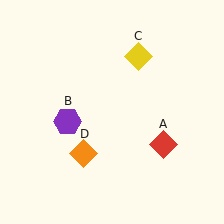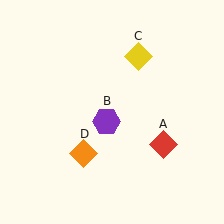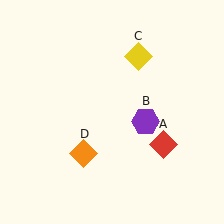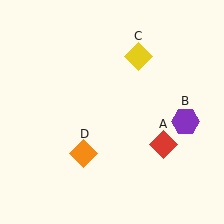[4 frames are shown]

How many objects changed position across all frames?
1 object changed position: purple hexagon (object B).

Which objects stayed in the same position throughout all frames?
Red diamond (object A) and yellow diamond (object C) and orange diamond (object D) remained stationary.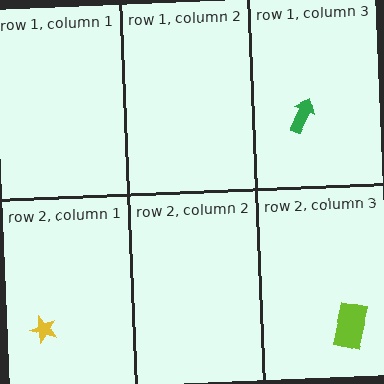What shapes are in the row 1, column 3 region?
The green arrow.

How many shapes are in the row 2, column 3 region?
1.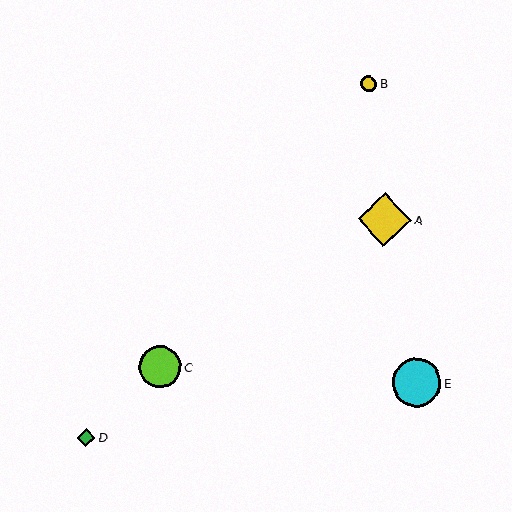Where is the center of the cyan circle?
The center of the cyan circle is at (417, 383).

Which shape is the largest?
The yellow diamond (labeled A) is the largest.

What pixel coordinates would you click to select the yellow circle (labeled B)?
Click at (369, 84) to select the yellow circle B.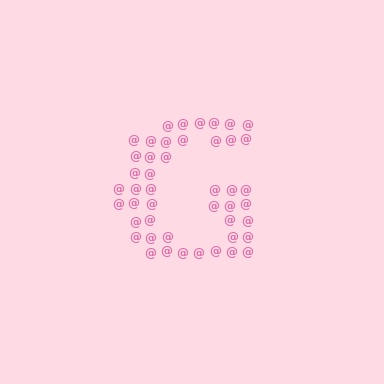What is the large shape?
The large shape is the letter G.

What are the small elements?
The small elements are at signs.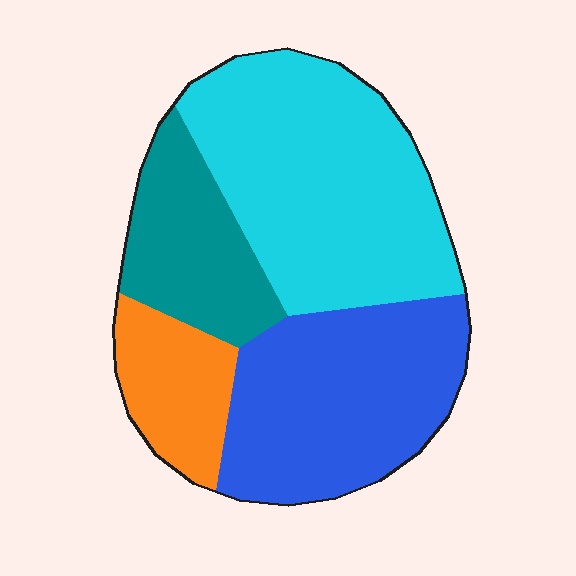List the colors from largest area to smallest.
From largest to smallest: cyan, blue, teal, orange.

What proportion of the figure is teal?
Teal covers 17% of the figure.